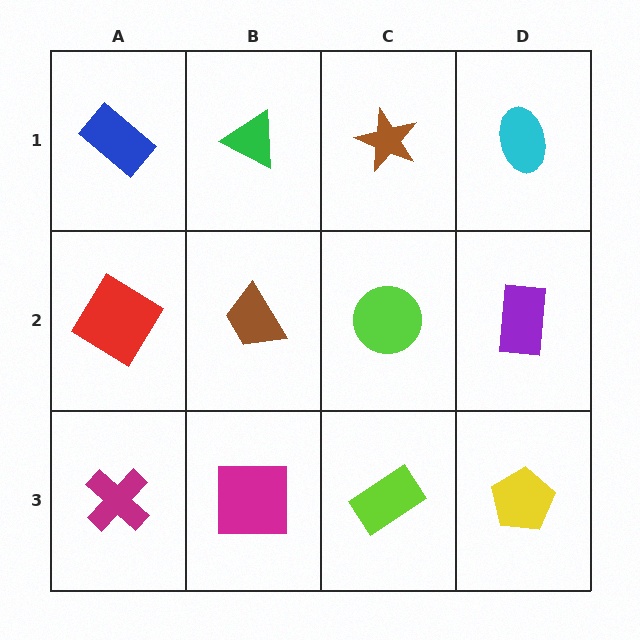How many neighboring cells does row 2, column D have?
3.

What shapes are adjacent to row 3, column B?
A brown trapezoid (row 2, column B), a magenta cross (row 3, column A), a lime rectangle (row 3, column C).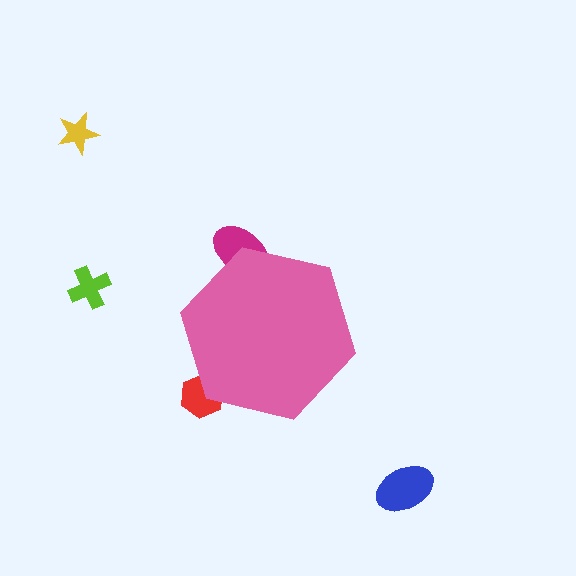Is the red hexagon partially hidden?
Yes, the red hexagon is partially hidden behind the pink hexagon.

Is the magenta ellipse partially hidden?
Yes, the magenta ellipse is partially hidden behind the pink hexagon.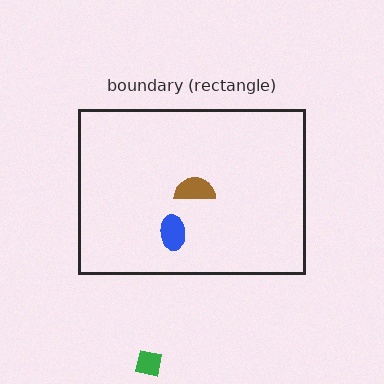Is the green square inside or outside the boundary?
Outside.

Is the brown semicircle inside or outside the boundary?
Inside.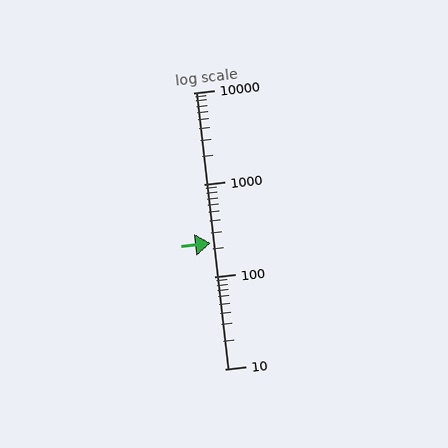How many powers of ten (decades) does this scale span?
The scale spans 3 decades, from 10 to 10000.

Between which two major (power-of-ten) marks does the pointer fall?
The pointer is between 100 and 1000.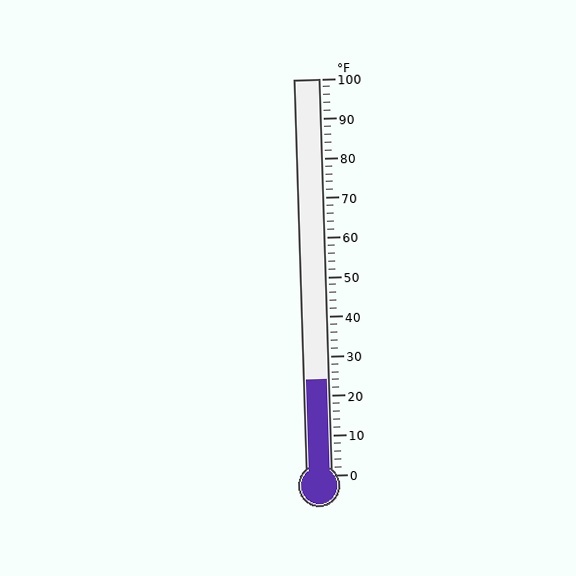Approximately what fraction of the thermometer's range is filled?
The thermometer is filled to approximately 25% of its range.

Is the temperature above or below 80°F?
The temperature is below 80°F.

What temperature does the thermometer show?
The thermometer shows approximately 24°F.